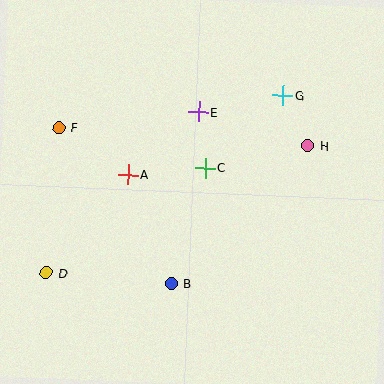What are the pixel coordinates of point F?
Point F is at (59, 128).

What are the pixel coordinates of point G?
Point G is at (283, 95).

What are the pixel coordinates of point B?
Point B is at (171, 283).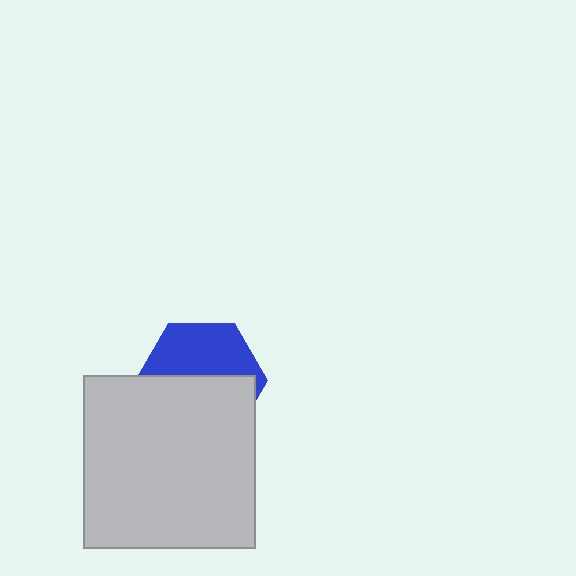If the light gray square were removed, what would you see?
You would see the complete blue hexagon.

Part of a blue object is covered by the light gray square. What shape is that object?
It is a hexagon.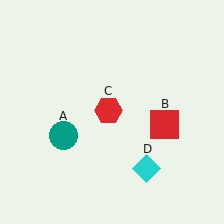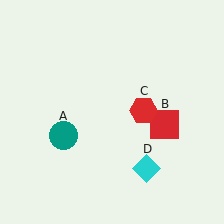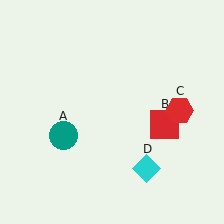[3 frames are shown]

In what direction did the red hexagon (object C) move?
The red hexagon (object C) moved right.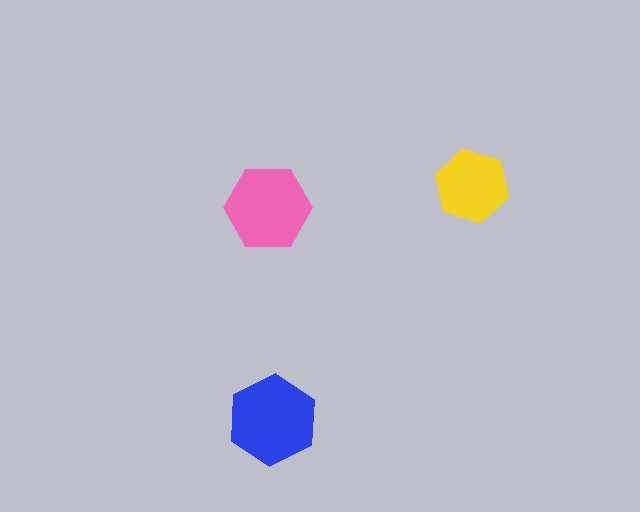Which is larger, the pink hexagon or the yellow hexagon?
The pink one.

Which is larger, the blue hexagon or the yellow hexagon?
The blue one.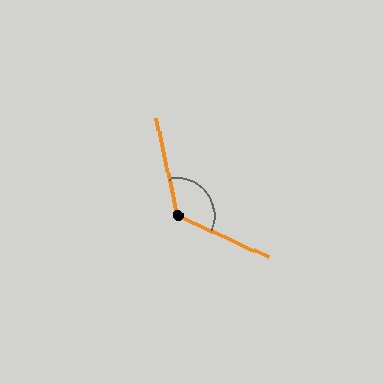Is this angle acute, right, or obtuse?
It is obtuse.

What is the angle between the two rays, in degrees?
Approximately 127 degrees.